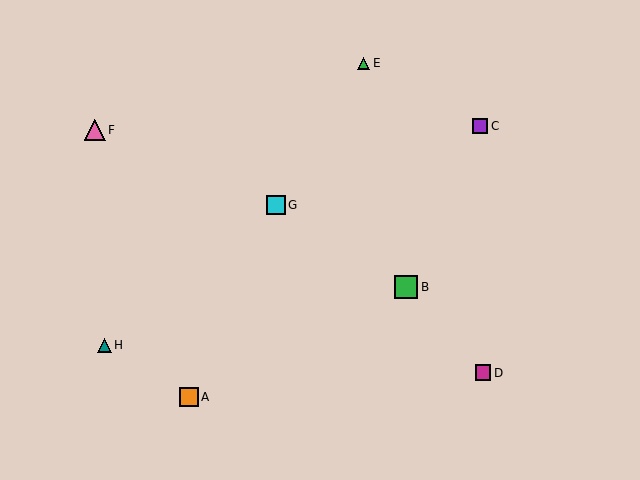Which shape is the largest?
The green square (labeled B) is the largest.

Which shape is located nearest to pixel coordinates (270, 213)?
The cyan square (labeled G) at (276, 205) is nearest to that location.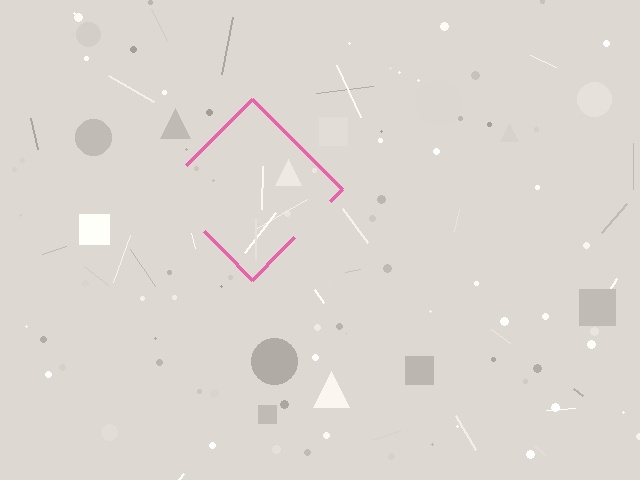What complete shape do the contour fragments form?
The contour fragments form a diamond.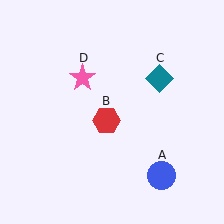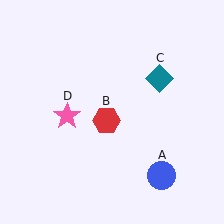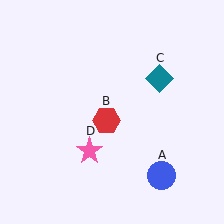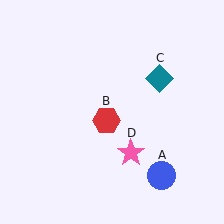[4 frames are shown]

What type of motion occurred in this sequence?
The pink star (object D) rotated counterclockwise around the center of the scene.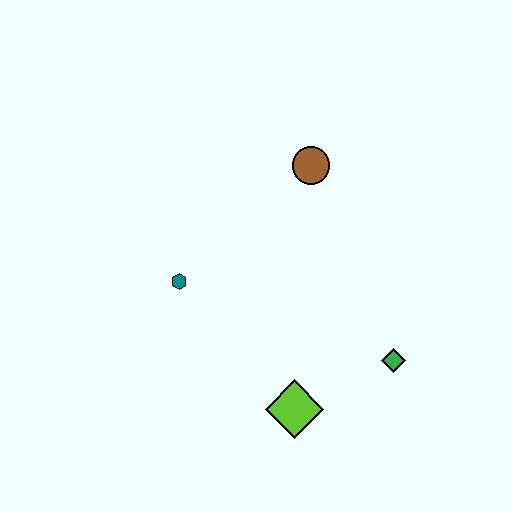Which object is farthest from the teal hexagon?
The green diamond is farthest from the teal hexagon.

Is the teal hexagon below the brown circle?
Yes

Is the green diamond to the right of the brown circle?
Yes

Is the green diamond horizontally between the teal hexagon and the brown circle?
No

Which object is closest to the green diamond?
The lime diamond is closest to the green diamond.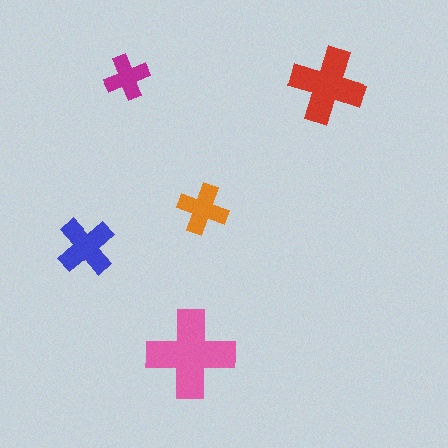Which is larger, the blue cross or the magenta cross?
The blue one.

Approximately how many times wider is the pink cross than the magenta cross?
About 2 times wider.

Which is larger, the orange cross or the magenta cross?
The orange one.